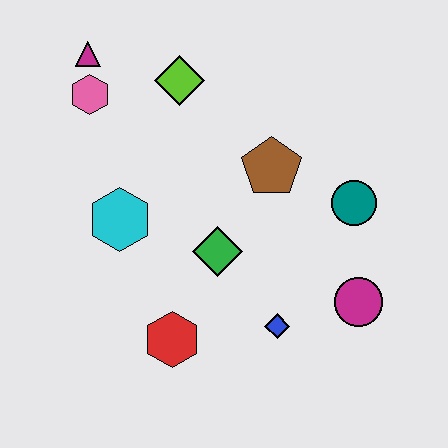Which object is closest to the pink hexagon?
The magenta triangle is closest to the pink hexagon.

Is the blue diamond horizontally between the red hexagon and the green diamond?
No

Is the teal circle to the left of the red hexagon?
No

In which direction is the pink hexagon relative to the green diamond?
The pink hexagon is above the green diamond.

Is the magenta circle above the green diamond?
No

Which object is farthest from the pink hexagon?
The magenta circle is farthest from the pink hexagon.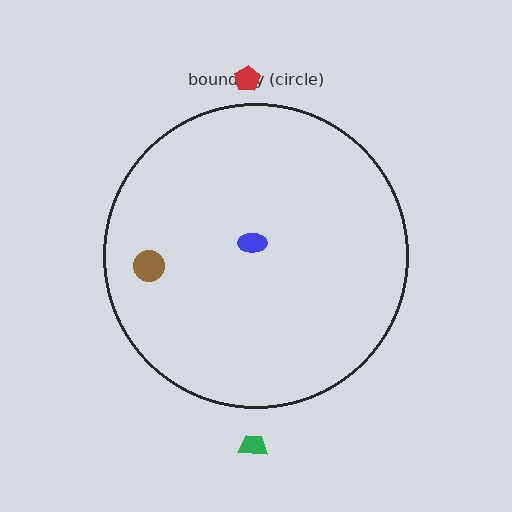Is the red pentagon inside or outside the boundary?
Outside.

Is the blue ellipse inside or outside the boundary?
Inside.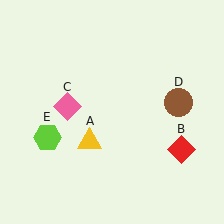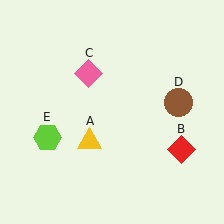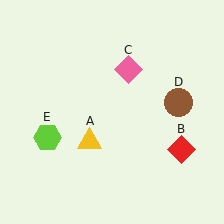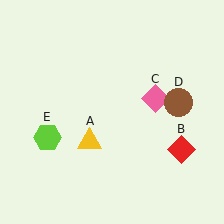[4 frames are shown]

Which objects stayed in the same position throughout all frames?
Yellow triangle (object A) and red diamond (object B) and brown circle (object D) and lime hexagon (object E) remained stationary.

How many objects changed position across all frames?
1 object changed position: pink diamond (object C).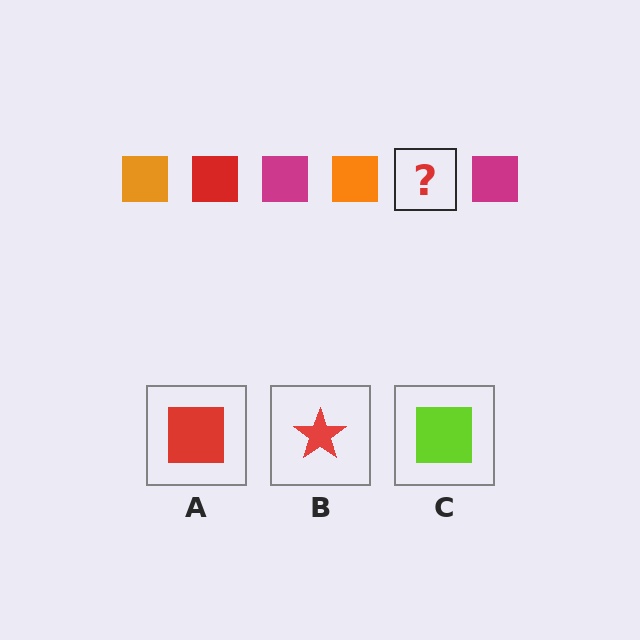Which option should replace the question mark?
Option A.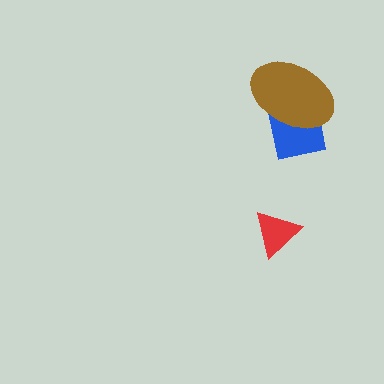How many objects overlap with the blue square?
1 object overlaps with the blue square.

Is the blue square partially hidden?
Yes, it is partially covered by another shape.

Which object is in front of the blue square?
The brown ellipse is in front of the blue square.